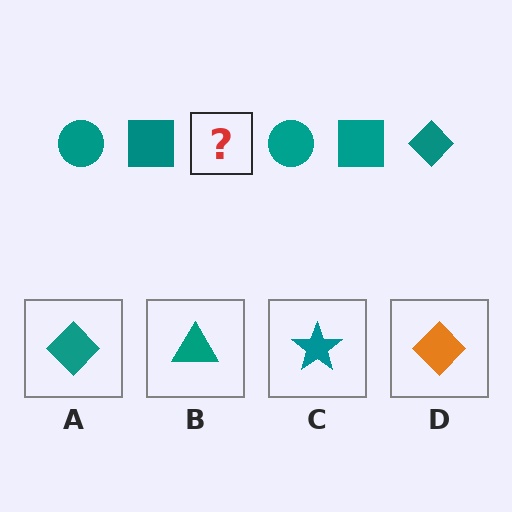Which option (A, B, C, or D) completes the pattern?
A.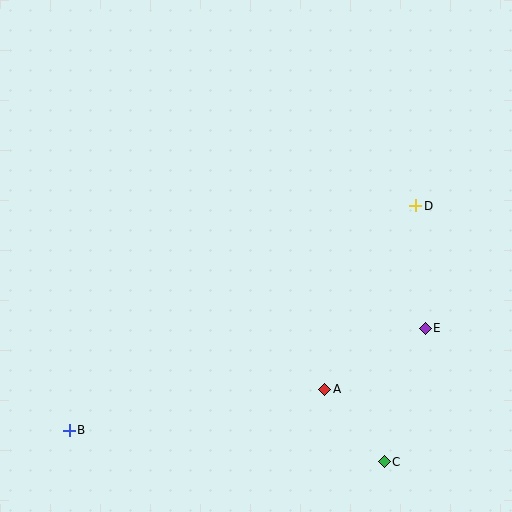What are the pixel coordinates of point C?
Point C is at (384, 462).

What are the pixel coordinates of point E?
Point E is at (425, 328).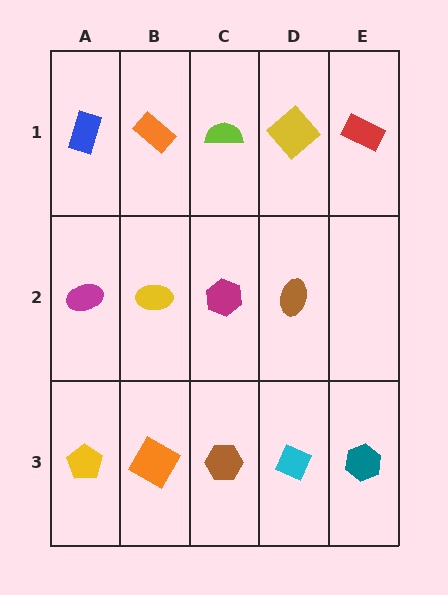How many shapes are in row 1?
5 shapes.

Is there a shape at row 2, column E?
No, that cell is empty.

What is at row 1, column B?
An orange rectangle.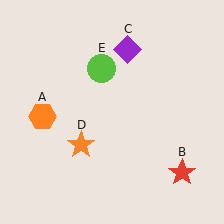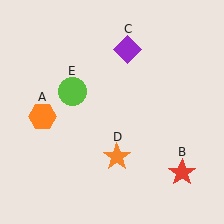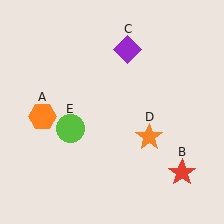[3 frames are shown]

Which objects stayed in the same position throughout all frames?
Orange hexagon (object A) and red star (object B) and purple diamond (object C) remained stationary.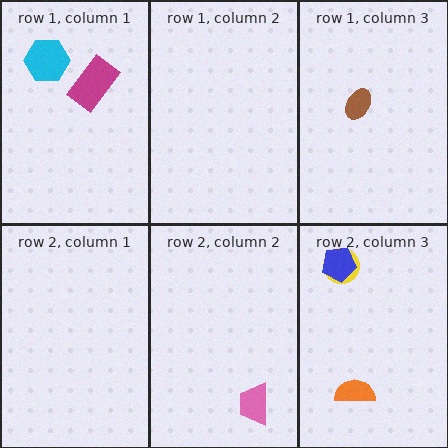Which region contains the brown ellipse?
The row 1, column 3 region.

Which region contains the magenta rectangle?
The row 1, column 1 region.